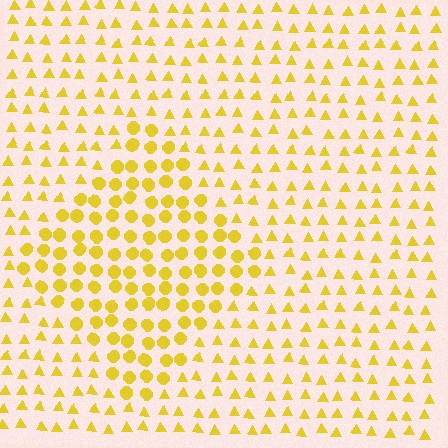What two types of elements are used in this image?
The image uses circles inside the diamond region and triangles outside it.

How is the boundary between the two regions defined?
The boundary is defined by a change in element shape: circles inside vs. triangles outside. All elements share the same color and spacing.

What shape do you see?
I see a diamond.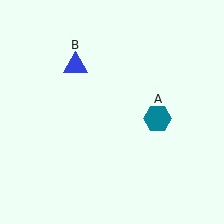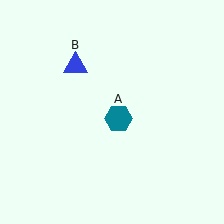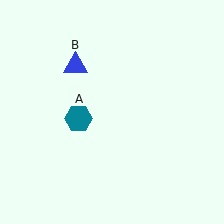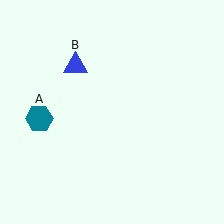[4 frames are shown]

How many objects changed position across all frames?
1 object changed position: teal hexagon (object A).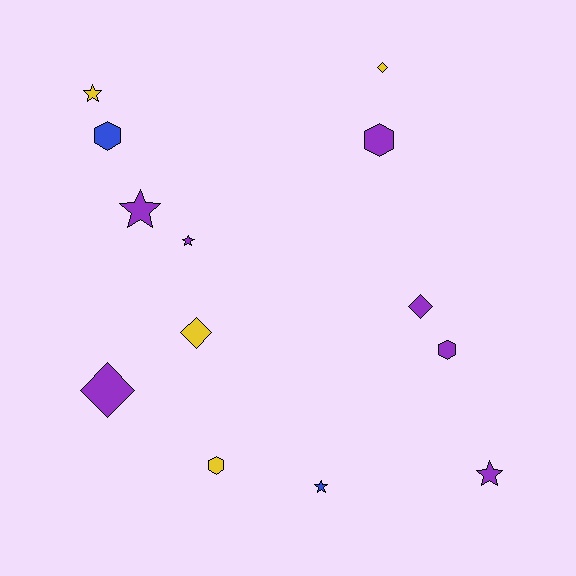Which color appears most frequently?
Purple, with 7 objects.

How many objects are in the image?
There are 13 objects.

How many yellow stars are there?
There is 1 yellow star.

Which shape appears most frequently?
Star, with 5 objects.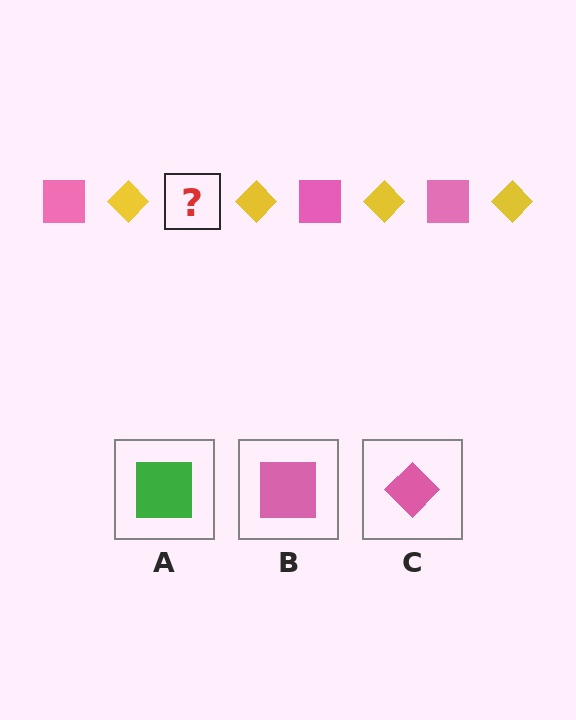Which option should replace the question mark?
Option B.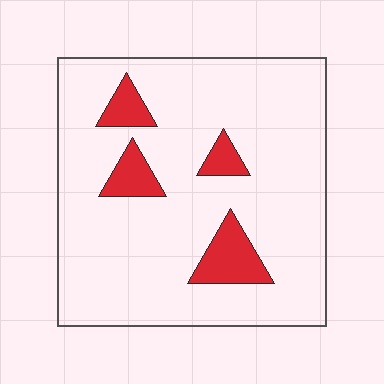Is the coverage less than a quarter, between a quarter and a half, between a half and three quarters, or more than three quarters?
Less than a quarter.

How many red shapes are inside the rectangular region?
4.